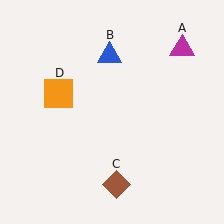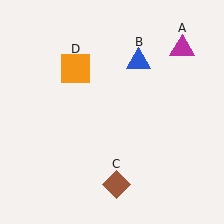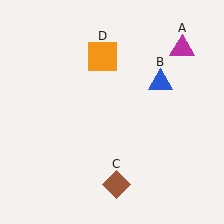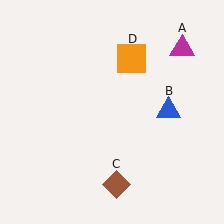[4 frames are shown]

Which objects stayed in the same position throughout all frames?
Magenta triangle (object A) and brown diamond (object C) remained stationary.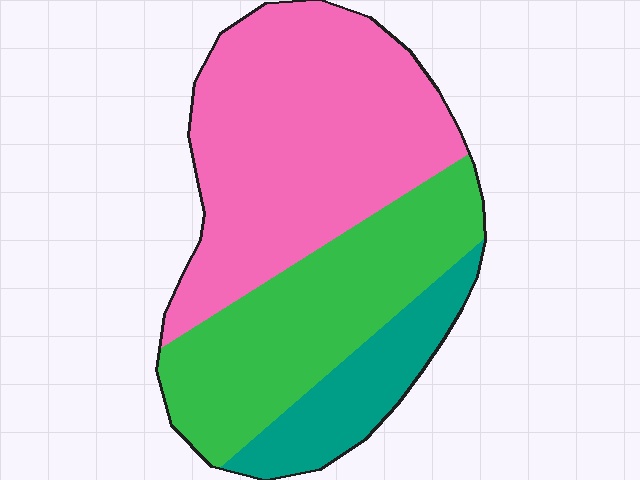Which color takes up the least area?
Teal, at roughly 15%.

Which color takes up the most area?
Pink, at roughly 50%.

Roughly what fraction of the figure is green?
Green takes up about one third (1/3) of the figure.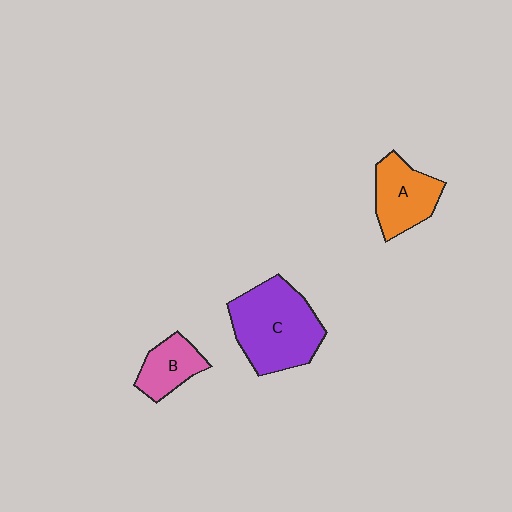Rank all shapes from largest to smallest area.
From largest to smallest: C (purple), A (orange), B (pink).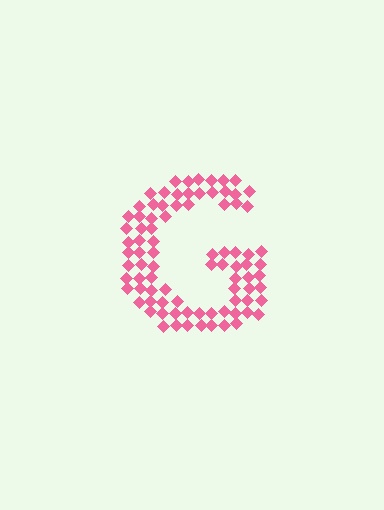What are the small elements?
The small elements are diamonds.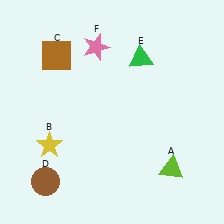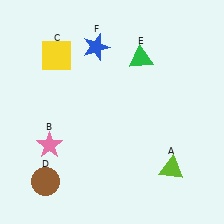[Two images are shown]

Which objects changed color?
B changed from yellow to pink. C changed from brown to yellow. F changed from pink to blue.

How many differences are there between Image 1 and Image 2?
There are 3 differences between the two images.